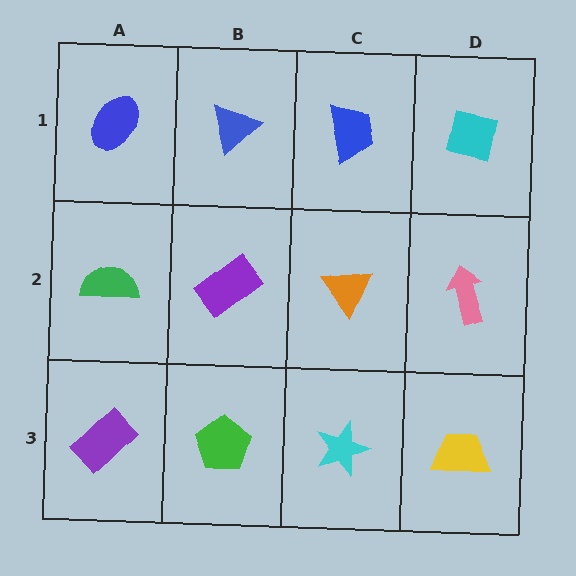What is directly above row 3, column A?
A green semicircle.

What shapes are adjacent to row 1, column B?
A purple rectangle (row 2, column B), a blue ellipse (row 1, column A), a blue trapezoid (row 1, column C).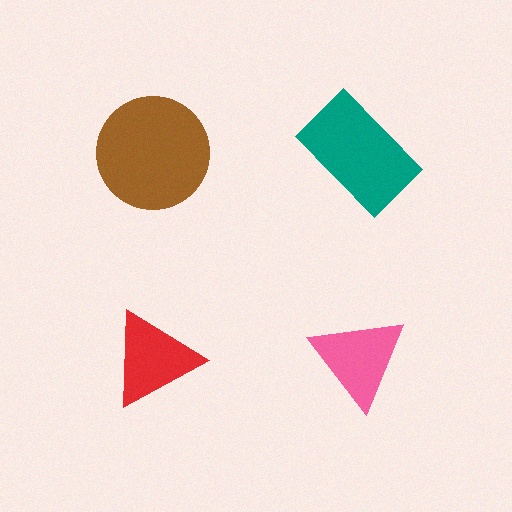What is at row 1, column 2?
A teal rectangle.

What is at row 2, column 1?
A red triangle.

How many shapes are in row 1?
2 shapes.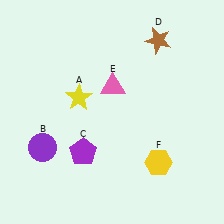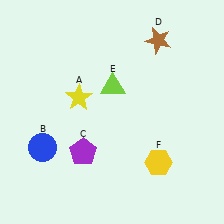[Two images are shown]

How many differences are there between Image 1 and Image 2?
There are 2 differences between the two images.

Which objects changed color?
B changed from purple to blue. E changed from pink to lime.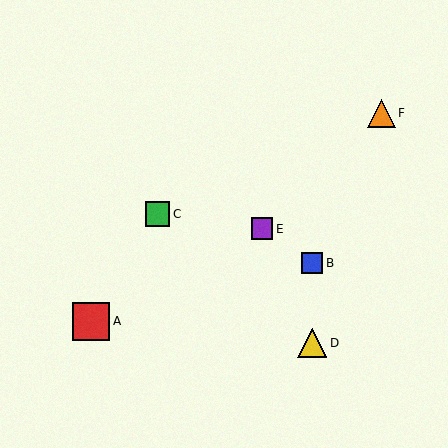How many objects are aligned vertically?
2 objects (B, D) are aligned vertically.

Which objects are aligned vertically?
Objects B, D are aligned vertically.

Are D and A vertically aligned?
No, D is at x≈312 and A is at x≈91.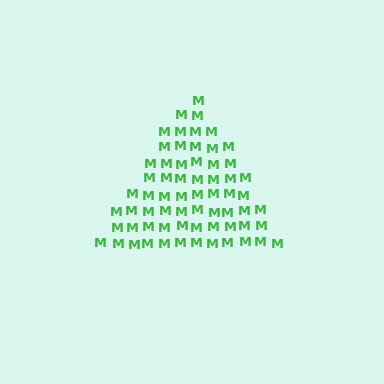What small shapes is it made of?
It is made of small letter M's.